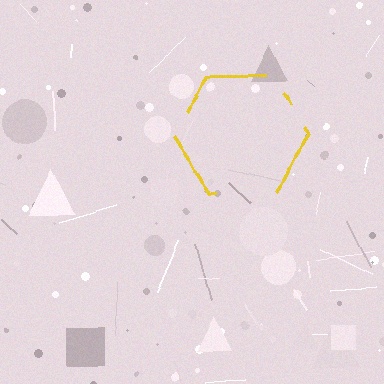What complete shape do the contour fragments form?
The contour fragments form a hexagon.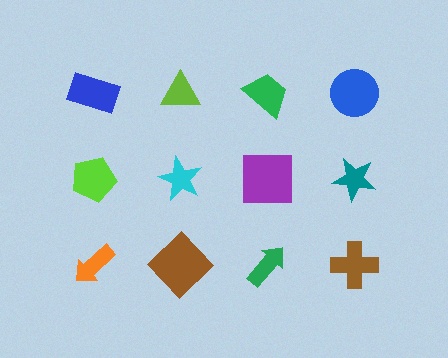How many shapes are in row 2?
4 shapes.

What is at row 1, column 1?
A blue rectangle.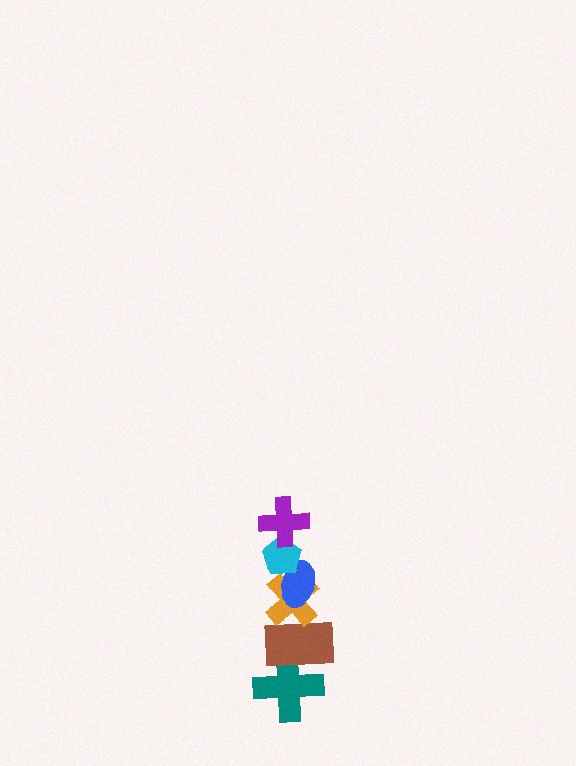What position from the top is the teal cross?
The teal cross is 6th from the top.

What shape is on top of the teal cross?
The brown rectangle is on top of the teal cross.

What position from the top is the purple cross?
The purple cross is 1st from the top.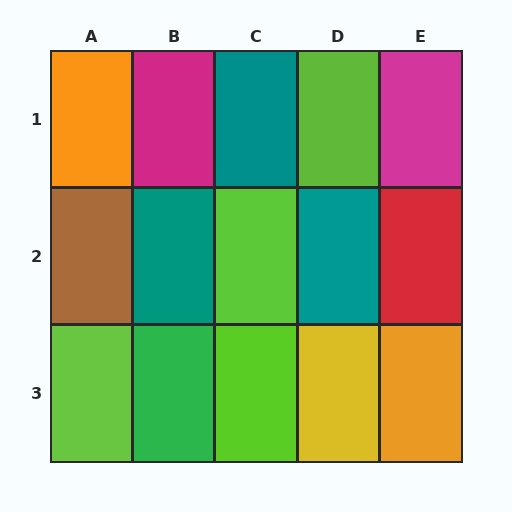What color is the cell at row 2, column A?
Brown.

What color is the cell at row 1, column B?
Magenta.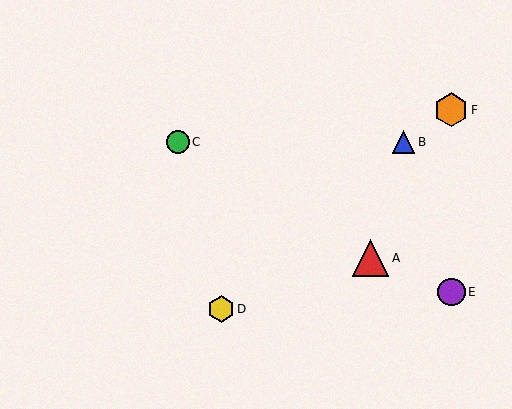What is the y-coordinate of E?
Object E is at y≈292.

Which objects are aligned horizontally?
Objects B, C are aligned horizontally.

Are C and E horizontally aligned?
No, C is at y≈142 and E is at y≈292.